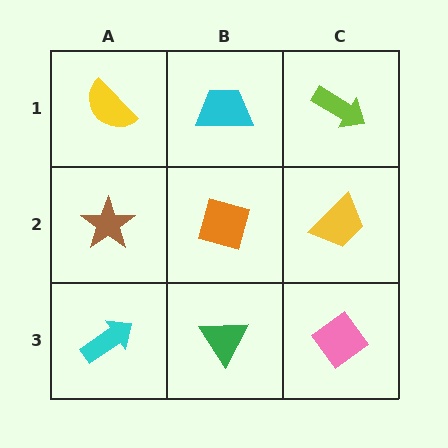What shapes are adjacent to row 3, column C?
A yellow trapezoid (row 2, column C), a green triangle (row 3, column B).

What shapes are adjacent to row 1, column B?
An orange diamond (row 2, column B), a yellow semicircle (row 1, column A), a lime arrow (row 1, column C).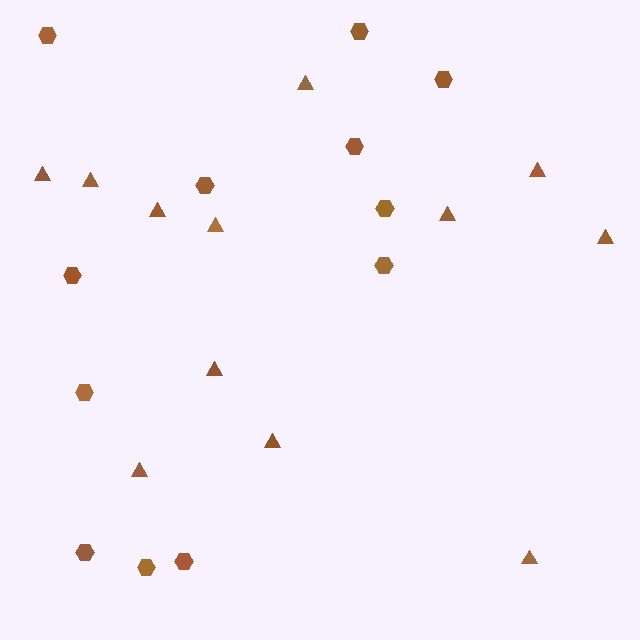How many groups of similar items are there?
There are 2 groups: one group of hexagons (12) and one group of triangles (12).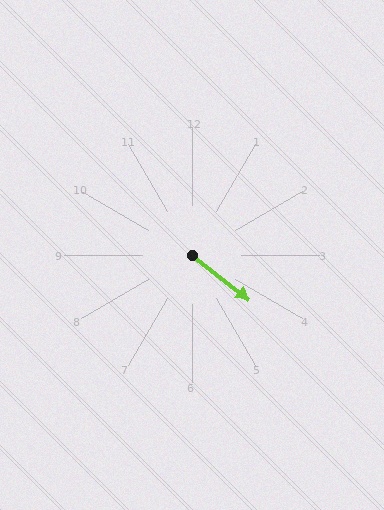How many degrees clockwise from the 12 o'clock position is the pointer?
Approximately 128 degrees.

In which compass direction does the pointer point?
Southeast.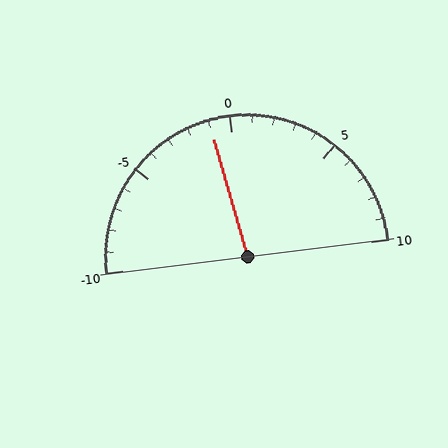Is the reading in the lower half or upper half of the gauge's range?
The reading is in the lower half of the range (-10 to 10).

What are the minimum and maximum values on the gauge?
The gauge ranges from -10 to 10.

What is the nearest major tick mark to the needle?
The nearest major tick mark is 0.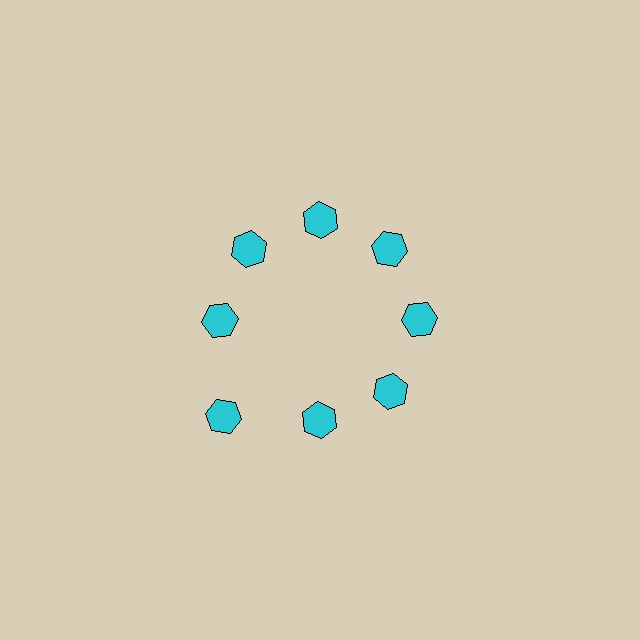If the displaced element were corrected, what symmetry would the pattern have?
It would have 8-fold rotational symmetry — the pattern would map onto itself every 45 degrees.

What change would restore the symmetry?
The symmetry would be restored by moving it inward, back onto the ring so that all 8 hexagons sit at equal angles and equal distance from the center.